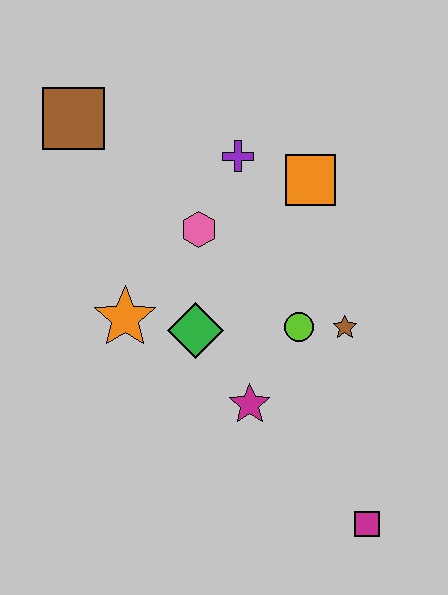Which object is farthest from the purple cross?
The magenta square is farthest from the purple cross.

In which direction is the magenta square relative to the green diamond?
The magenta square is below the green diamond.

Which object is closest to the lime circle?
The brown star is closest to the lime circle.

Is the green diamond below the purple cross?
Yes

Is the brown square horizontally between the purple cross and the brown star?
No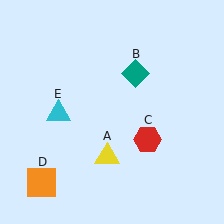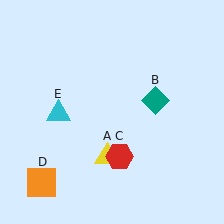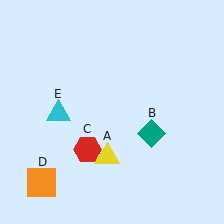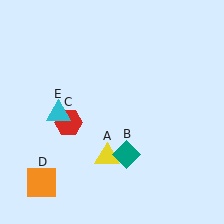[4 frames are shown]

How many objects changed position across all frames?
2 objects changed position: teal diamond (object B), red hexagon (object C).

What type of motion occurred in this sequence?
The teal diamond (object B), red hexagon (object C) rotated clockwise around the center of the scene.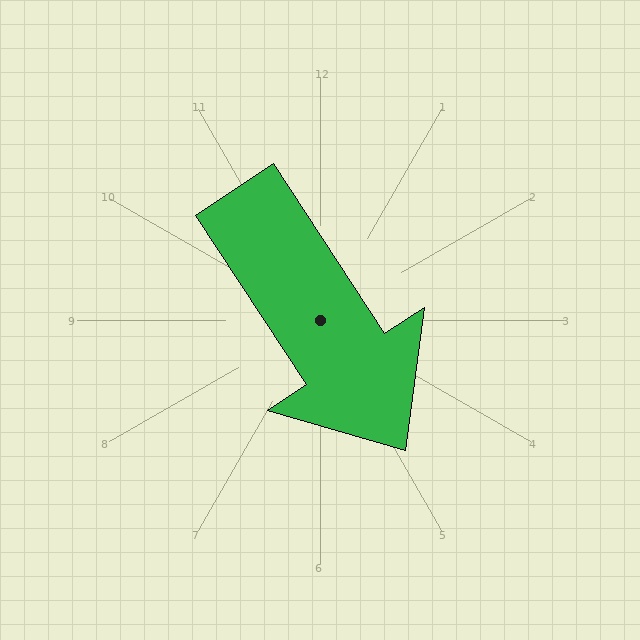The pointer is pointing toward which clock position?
Roughly 5 o'clock.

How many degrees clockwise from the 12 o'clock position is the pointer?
Approximately 147 degrees.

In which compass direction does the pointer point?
Southeast.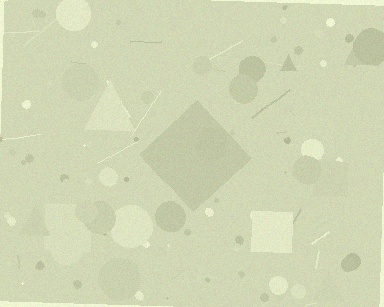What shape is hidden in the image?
A diamond is hidden in the image.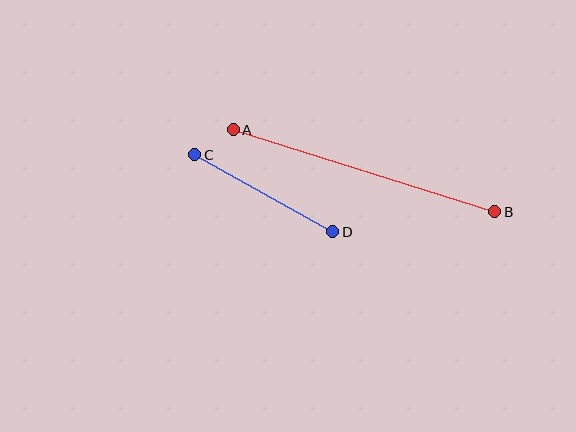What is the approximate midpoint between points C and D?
The midpoint is at approximately (264, 193) pixels.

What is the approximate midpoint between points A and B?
The midpoint is at approximately (364, 171) pixels.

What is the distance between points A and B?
The distance is approximately 274 pixels.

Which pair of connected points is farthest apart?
Points A and B are farthest apart.